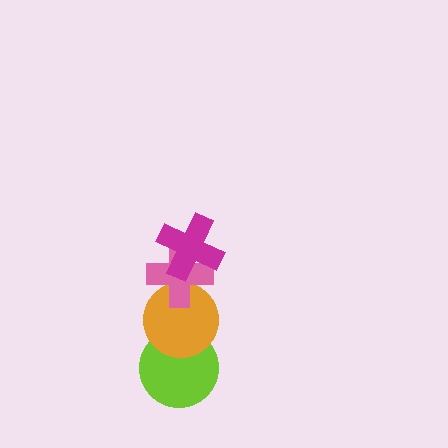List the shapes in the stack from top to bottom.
From top to bottom: the magenta cross, the pink cross, the orange circle, the lime circle.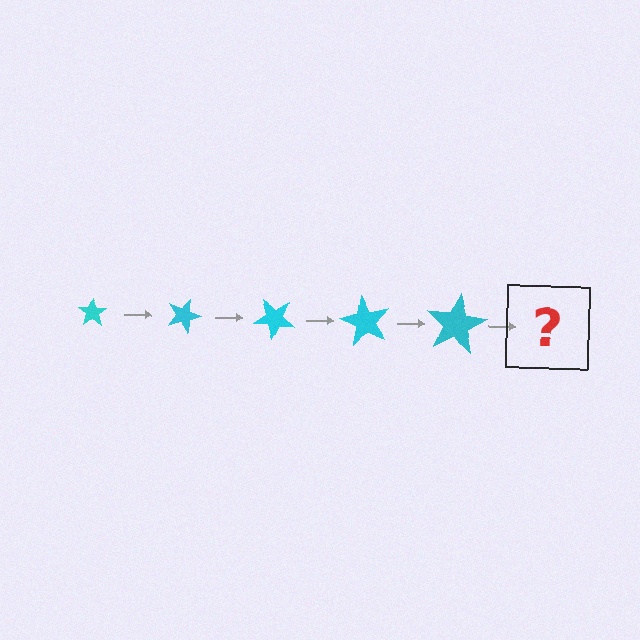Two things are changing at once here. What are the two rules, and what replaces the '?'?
The two rules are that the star grows larger each step and it rotates 20 degrees each step. The '?' should be a star, larger than the previous one and rotated 100 degrees from the start.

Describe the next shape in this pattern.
It should be a star, larger than the previous one and rotated 100 degrees from the start.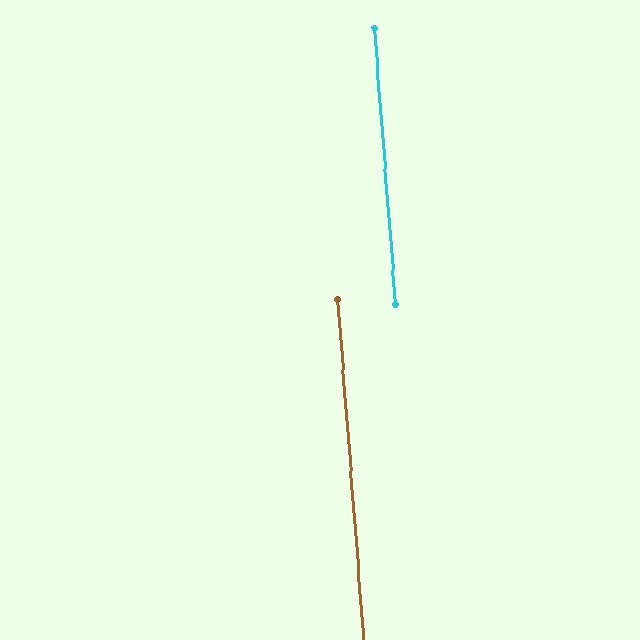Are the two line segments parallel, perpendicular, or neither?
Parallel — their directions differ by only 0.1°.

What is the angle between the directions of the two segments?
Approximately 0 degrees.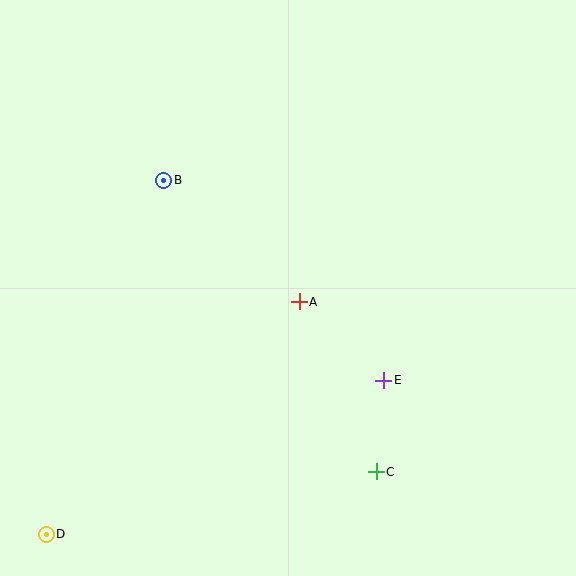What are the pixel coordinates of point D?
Point D is at (46, 534).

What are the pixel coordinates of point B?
Point B is at (164, 180).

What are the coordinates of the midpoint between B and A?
The midpoint between B and A is at (232, 241).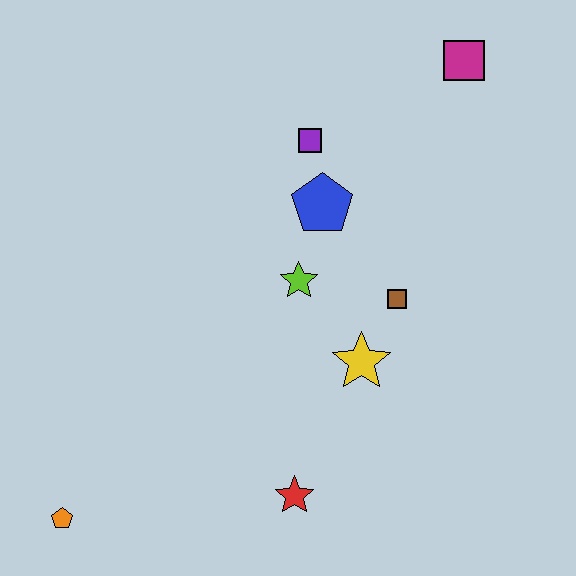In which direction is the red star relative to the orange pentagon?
The red star is to the right of the orange pentagon.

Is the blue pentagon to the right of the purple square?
Yes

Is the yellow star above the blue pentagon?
No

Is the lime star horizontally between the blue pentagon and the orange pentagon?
Yes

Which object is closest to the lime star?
The blue pentagon is closest to the lime star.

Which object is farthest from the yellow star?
The orange pentagon is farthest from the yellow star.